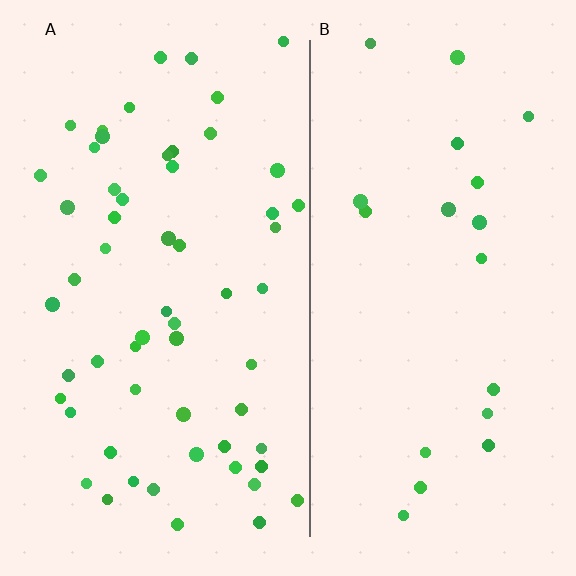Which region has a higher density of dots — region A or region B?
A (the left).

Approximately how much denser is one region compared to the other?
Approximately 2.9× — region A over region B.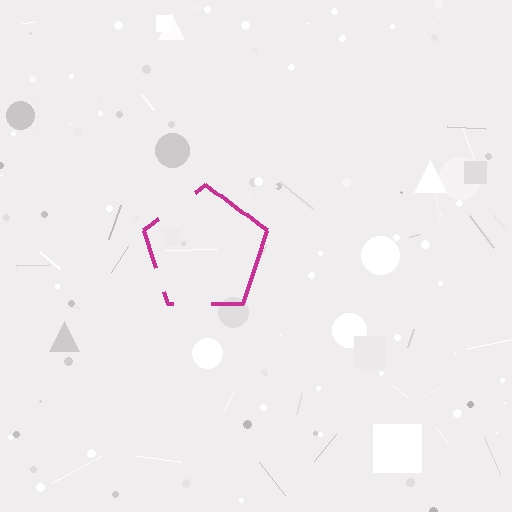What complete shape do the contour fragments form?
The contour fragments form a pentagon.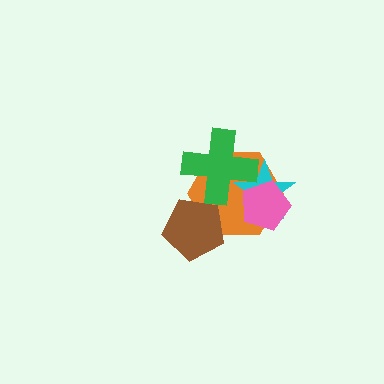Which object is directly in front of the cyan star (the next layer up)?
The pink pentagon is directly in front of the cyan star.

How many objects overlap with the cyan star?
3 objects overlap with the cyan star.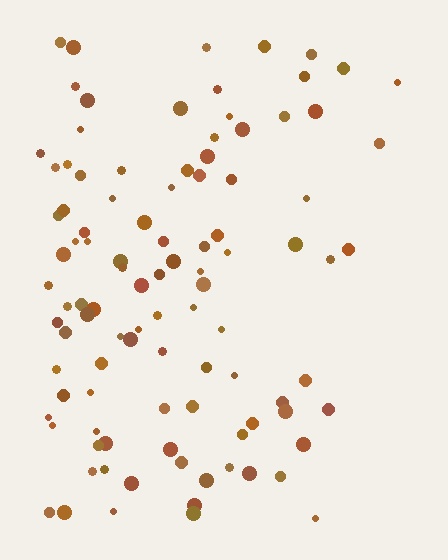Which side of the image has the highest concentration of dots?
The left.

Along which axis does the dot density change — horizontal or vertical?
Horizontal.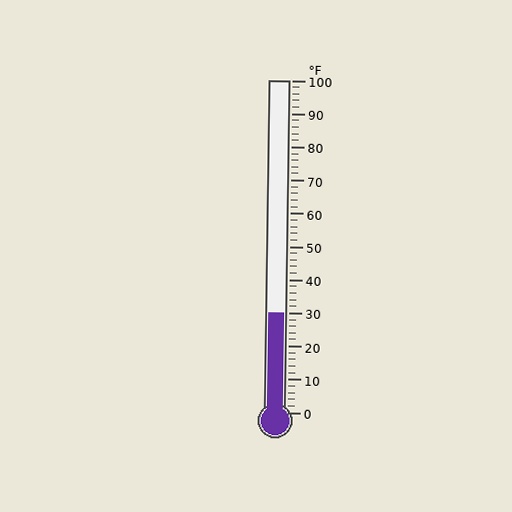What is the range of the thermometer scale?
The thermometer scale ranges from 0°F to 100°F.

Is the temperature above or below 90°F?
The temperature is below 90°F.